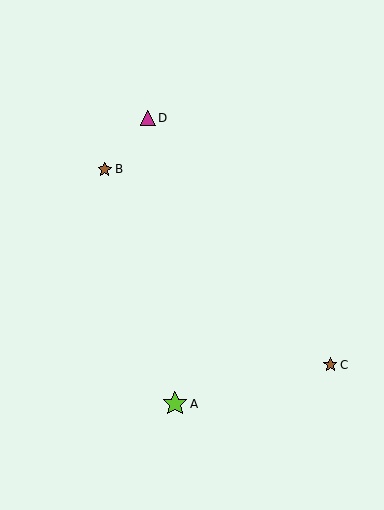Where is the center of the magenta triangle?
The center of the magenta triangle is at (148, 118).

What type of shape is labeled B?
Shape B is a brown star.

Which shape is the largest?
The lime star (labeled A) is the largest.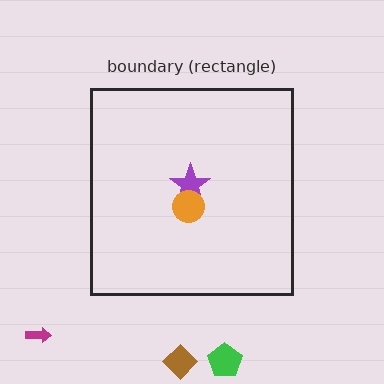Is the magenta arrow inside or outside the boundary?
Outside.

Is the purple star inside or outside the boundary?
Inside.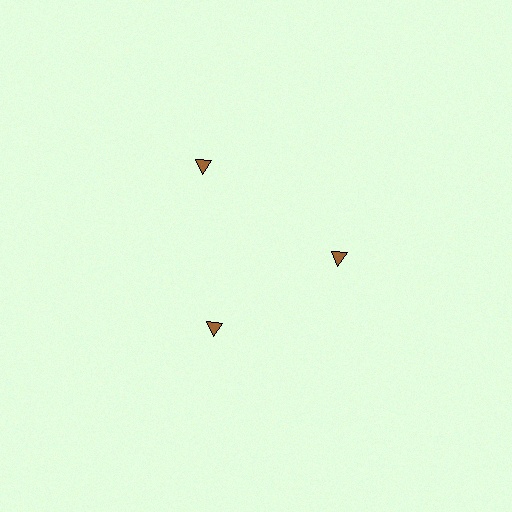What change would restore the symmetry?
The symmetry would be restored by moving it inward, back onto the ring so that all 3 triangles sit at equal angles and equal distance from the center.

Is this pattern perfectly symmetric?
No. The 3 brown triangles are arranged in a ring, but one element near the 11 o'clock position is pushed outward from the center, breaking the 3-fold rotational symmetry.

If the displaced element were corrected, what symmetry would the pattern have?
It would have 3-fold rotational symmetry — the pattern would map onto itself every 120 degrees.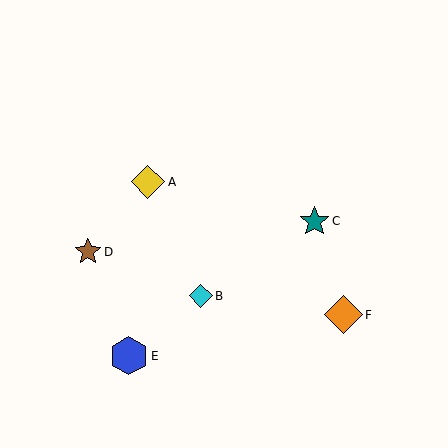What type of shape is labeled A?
Shape A is a yellow diamond.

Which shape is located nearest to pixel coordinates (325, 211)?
The teal star (labeled C) at (315, 221) is nearest to that location.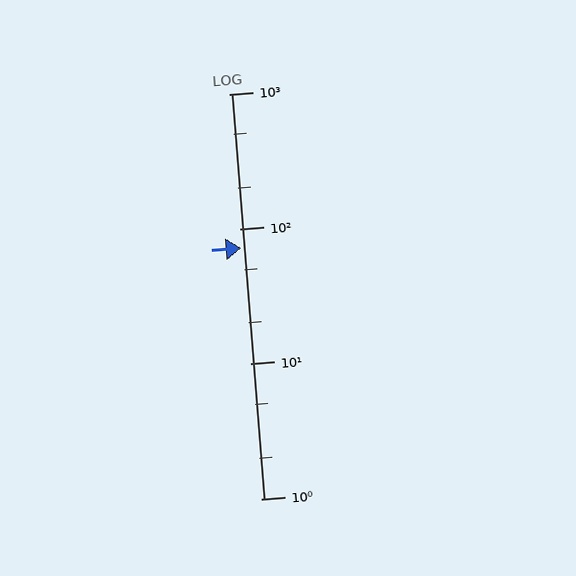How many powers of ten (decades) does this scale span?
The scale spans 3 decades, from 1 to 1000.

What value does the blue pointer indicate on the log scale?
The pointer indicates approximately 72.